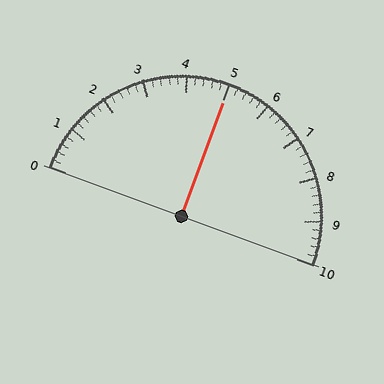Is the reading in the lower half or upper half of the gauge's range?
The reading is in the upper half of the range (0 to 10).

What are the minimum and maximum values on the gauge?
The gauge ranges from 0 to 10.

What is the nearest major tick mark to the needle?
The nearest major tick mark is 5.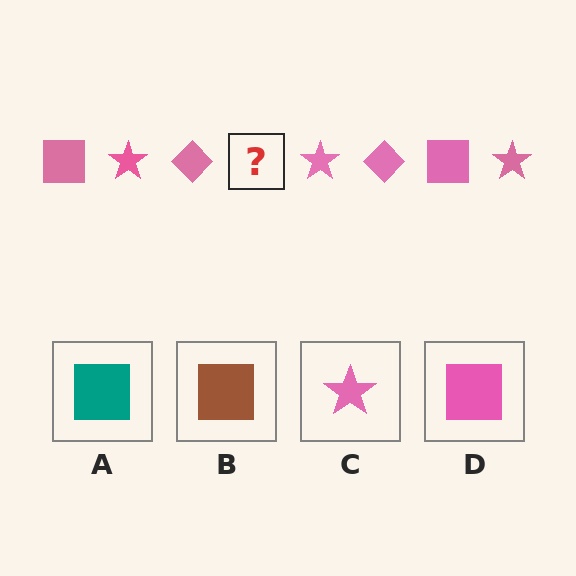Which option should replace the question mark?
Option D.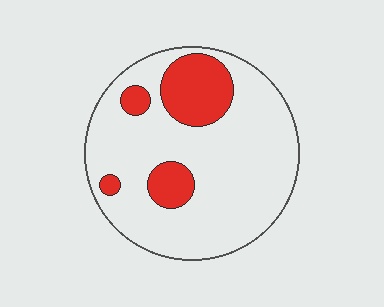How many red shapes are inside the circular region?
4.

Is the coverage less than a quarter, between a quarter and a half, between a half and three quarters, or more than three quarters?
Less than a quarter.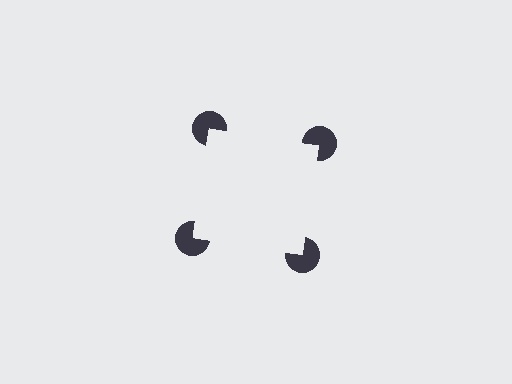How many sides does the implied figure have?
4 sides.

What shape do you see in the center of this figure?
An illusory square — its edges are inferred from the aligned wedge cuts in the pac-man discs, not physically drawn.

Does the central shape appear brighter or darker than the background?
It typically appears slightly brighter than the background, even though no actual brightness change is drawn.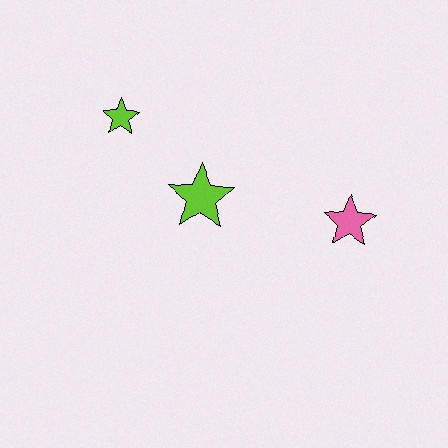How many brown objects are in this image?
There are no brown objects.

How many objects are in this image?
There are 3 objects.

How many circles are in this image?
There are no circles.